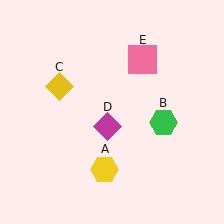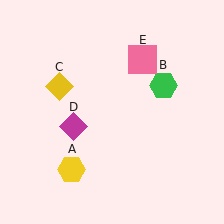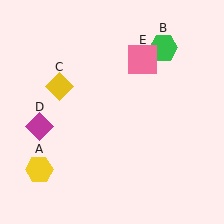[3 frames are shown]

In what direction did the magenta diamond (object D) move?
The magenta diamond (object D) moved left.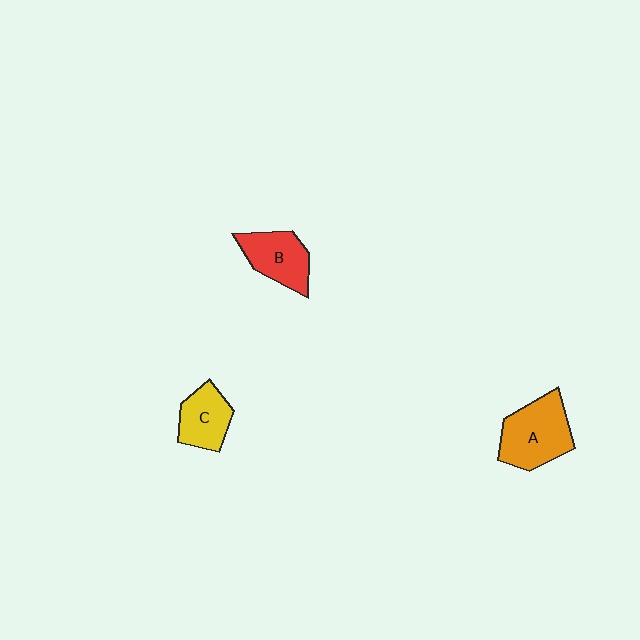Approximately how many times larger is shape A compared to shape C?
Approximately 1.5 times.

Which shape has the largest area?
Shape A (orange).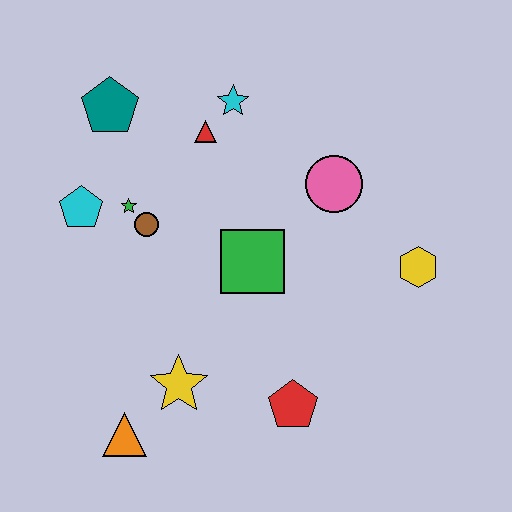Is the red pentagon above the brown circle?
No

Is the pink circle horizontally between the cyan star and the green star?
No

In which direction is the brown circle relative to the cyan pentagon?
The brown circle is to the right of the cyan pentagon.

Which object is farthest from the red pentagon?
The teal pentagon is farthest from the red pentagon.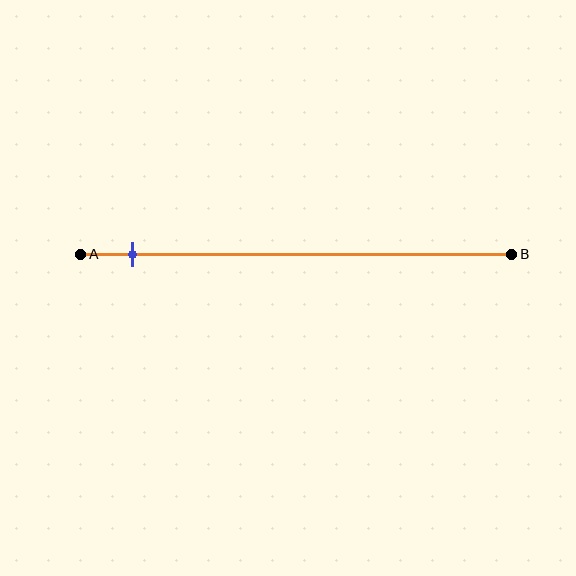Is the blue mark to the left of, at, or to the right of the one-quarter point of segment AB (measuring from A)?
The blue mark is to the left of the one-quarter point of segment AB.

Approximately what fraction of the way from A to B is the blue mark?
The blue mark is approximately 10% of the way from A to B.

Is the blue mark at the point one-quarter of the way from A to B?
No, the mark is at about 10% from A, not at the 25% one-quarter point.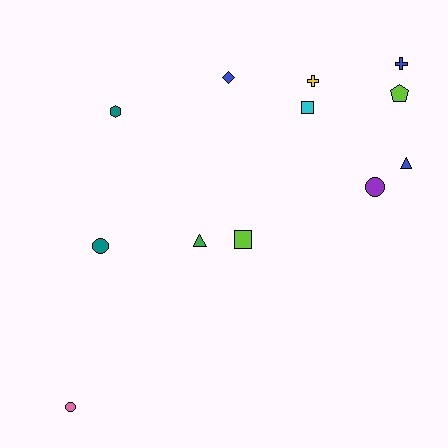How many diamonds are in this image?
There is 1 diamond.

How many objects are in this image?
There are 12 objects.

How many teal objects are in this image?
There are 2 teal objects.